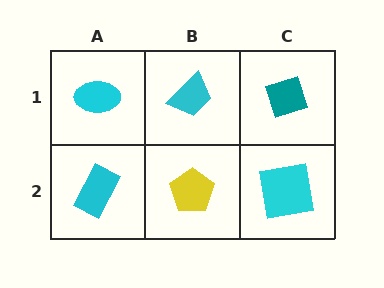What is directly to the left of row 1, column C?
A cyan trapezoid.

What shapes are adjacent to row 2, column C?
A teal diamond (row 1, column C), a yellow pentagon (row 2, column B).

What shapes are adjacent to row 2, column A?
A cyan ellipse (row 1, column A), a yellow pentagon (row 2, column B).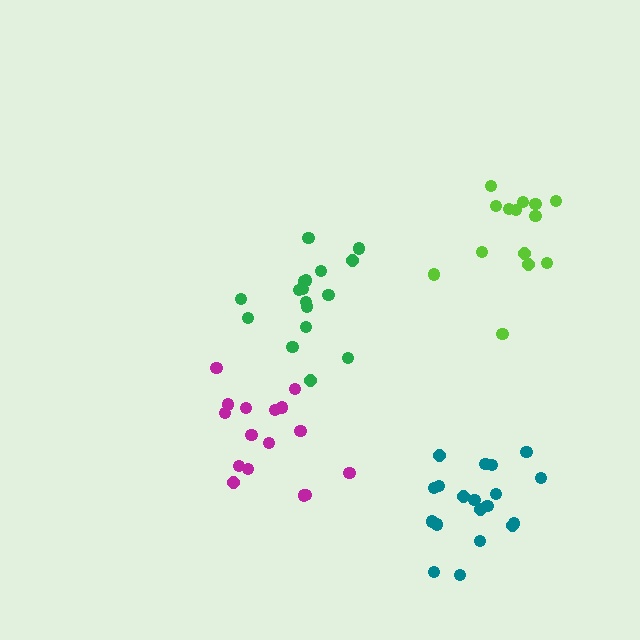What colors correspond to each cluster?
The clusters are colored: teal, lime, green, magenta.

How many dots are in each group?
Group 1: 19 dots, Group 2: 14 dots, Group 3: 17 dots, Group 4: 16 dots (66 total).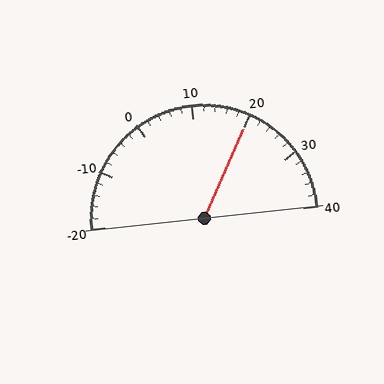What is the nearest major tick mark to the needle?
The nearest major tick mark is 20.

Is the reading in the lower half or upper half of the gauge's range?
The reading is in the upper half of the range (-20 to 40).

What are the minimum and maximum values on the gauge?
The gauge ranges from -20 to 40.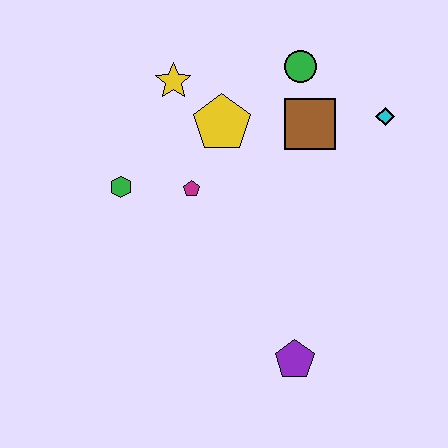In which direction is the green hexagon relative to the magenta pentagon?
The green hexagon is to the left of the magenta pentagon.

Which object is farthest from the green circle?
The purple pentagon is farthest from the green circle.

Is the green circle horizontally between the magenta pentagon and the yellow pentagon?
No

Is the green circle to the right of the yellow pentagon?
Yes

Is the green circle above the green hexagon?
Yes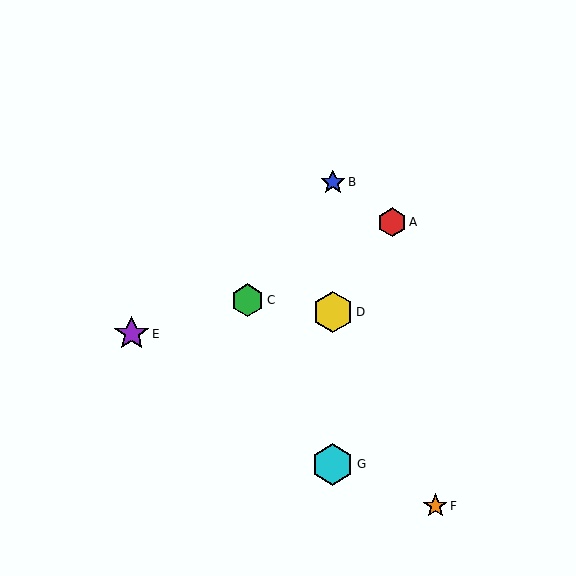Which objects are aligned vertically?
Objects B, D, G are aligned vertically.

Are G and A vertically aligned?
No, G is at x≈333 and A is at x≈392.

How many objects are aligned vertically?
3 objects (B, D, G) are aligned vertically.